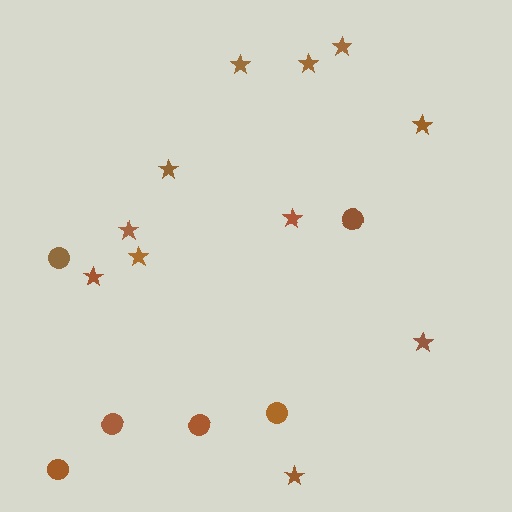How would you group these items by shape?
There are 2 groups: one group of stars (11) and one group of circles (6).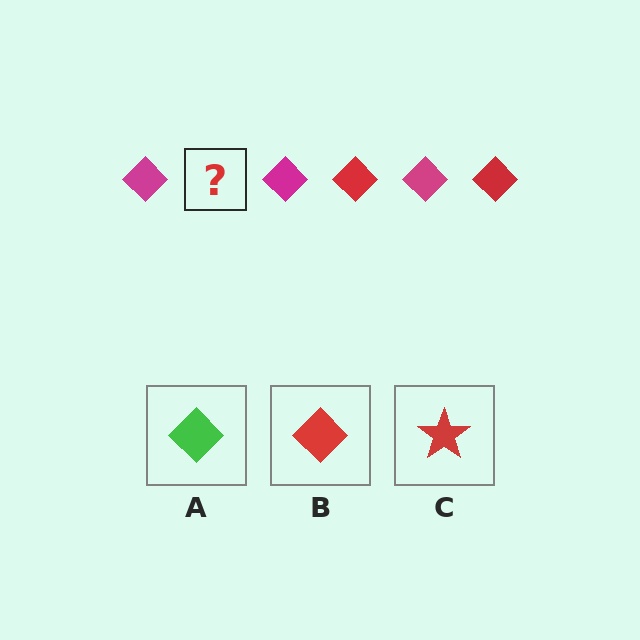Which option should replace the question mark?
Option B.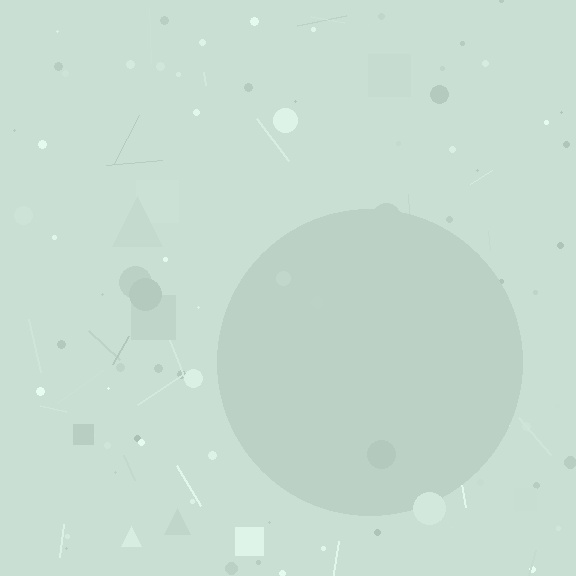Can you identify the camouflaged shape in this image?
The camouflaged shape is a circle.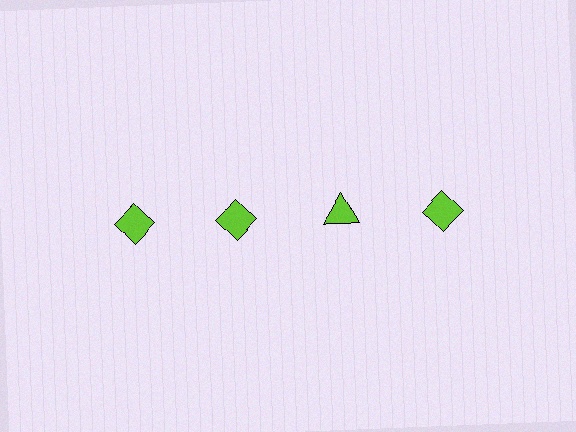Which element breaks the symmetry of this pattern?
The lime triangle in the top row, center column breaks the symmetry. All other shapes are lime diamonds.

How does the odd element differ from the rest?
It has a different shape: triangle instead of diamond.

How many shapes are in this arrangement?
There are 4 shapes arranged in a grid pattern.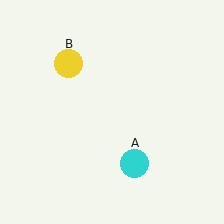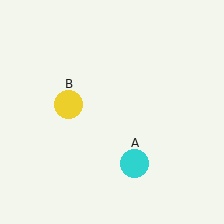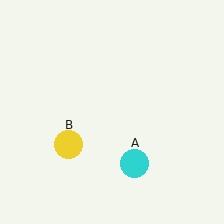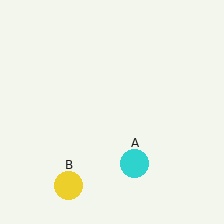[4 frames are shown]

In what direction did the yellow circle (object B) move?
The yellow circle (object B) moved down.